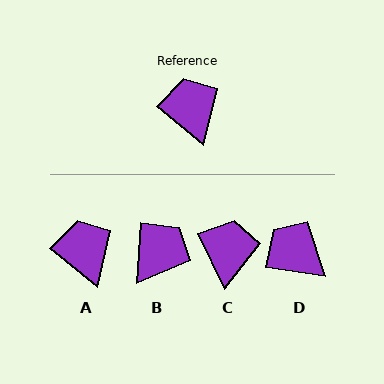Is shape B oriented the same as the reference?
No, it is off by about 54 degrees.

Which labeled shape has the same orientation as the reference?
A.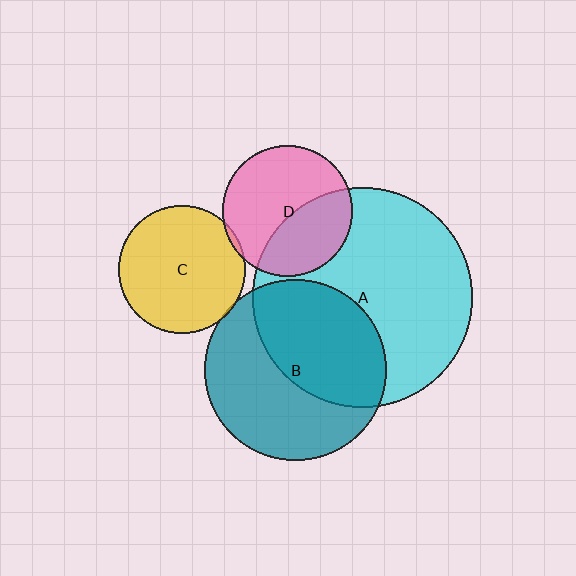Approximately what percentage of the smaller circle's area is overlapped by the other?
Approximately 50%.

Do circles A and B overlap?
Yes.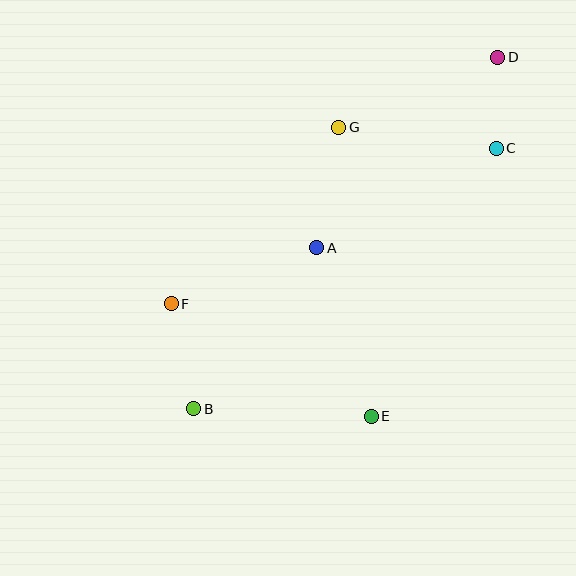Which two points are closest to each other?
Points C and D are closest to each other.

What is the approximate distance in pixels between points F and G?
The distance between F and G is approximately 243 pixels.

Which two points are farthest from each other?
Points B and D are farthest from each other.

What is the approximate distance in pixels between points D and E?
The distance between D and E is approximately 381 pixels.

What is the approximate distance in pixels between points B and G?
The distance between B and G is approximately 317 pixels.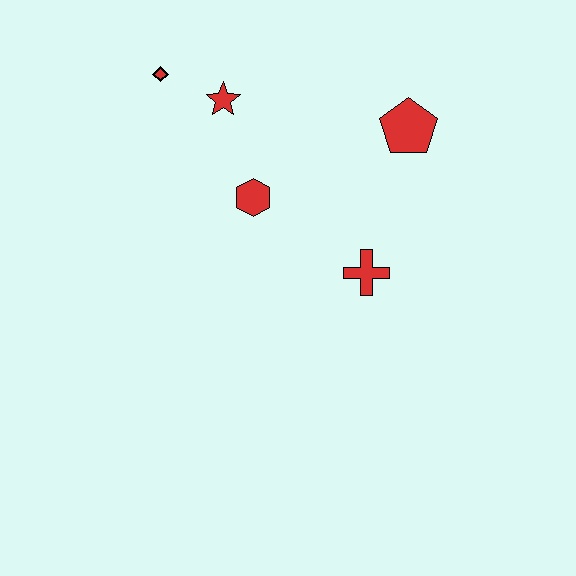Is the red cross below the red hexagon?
Yes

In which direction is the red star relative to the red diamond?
The red star is to the right of the red diamond.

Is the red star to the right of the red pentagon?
No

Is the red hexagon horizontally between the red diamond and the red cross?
Yes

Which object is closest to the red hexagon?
The red star is closest to the red hexagon.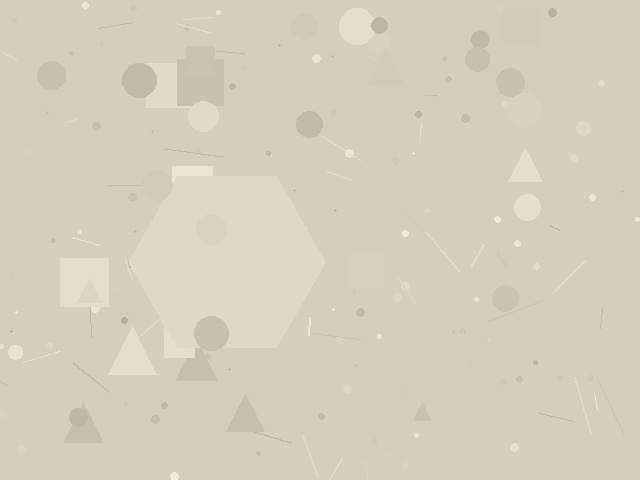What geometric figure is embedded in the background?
A hexagon is embedded in the background.